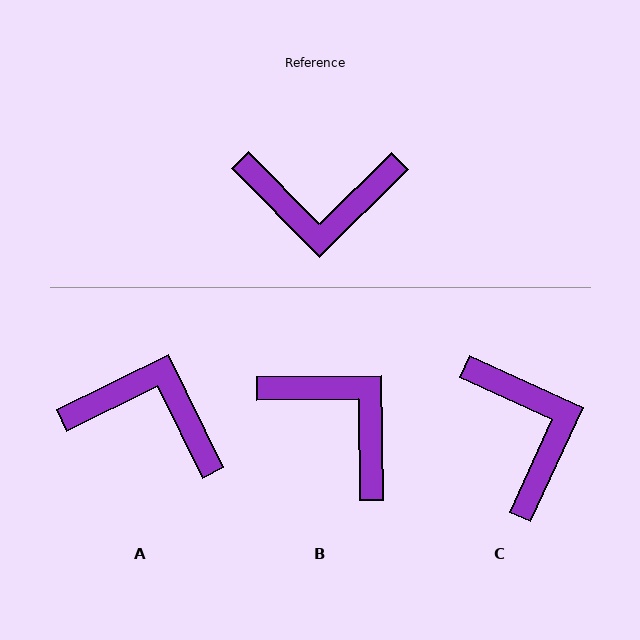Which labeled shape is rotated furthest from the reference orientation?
A, about 161 degrees away.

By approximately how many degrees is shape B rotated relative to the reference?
Approximately 136 degrees counter-clockwise.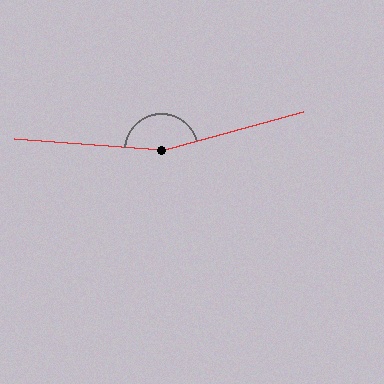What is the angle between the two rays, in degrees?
Approximately 160 degrees.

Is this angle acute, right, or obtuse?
It is obtuse.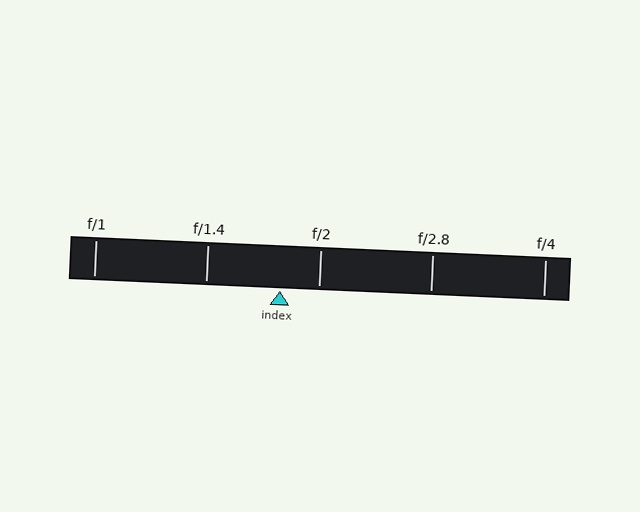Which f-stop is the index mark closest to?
The index mark is closest to f/2.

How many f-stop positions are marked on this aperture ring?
There are 5 f-stop positions marked.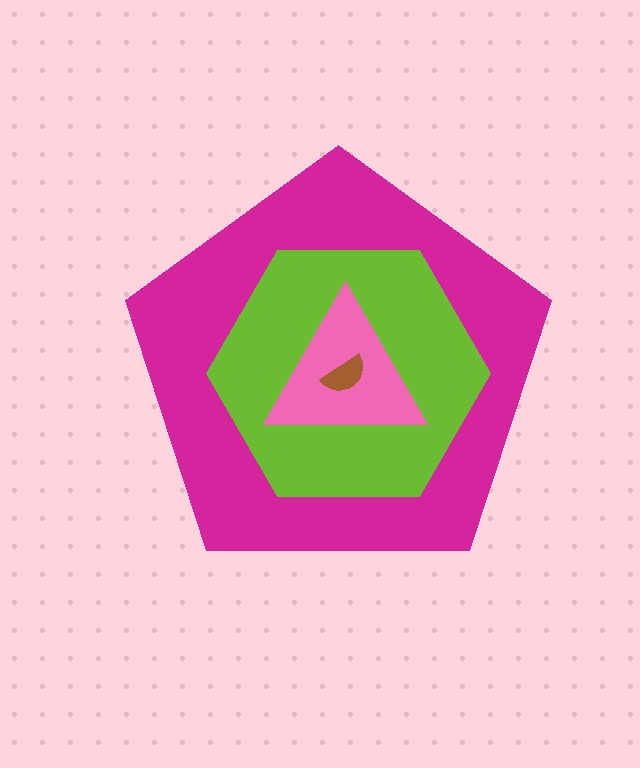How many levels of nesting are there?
4.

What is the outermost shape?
The magenta pentagon.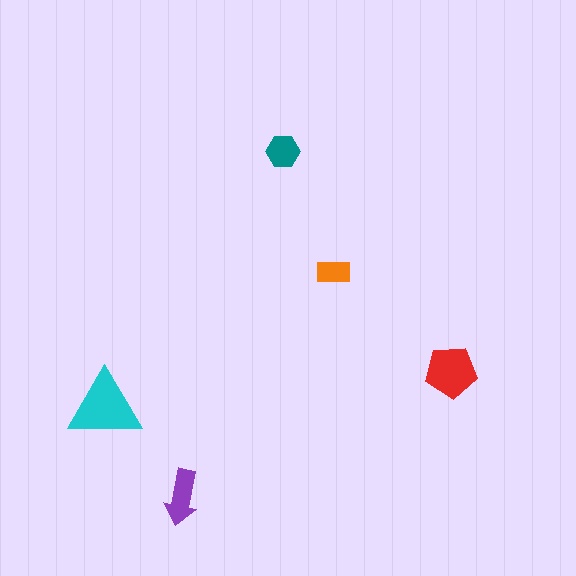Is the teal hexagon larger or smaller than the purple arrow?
Smaller.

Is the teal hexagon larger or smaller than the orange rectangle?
Larger.